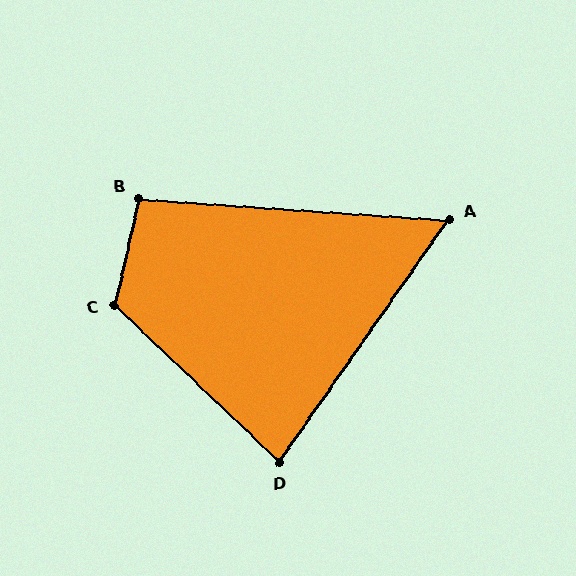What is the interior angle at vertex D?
Approximately 81 degrees (acute).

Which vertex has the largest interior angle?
C, at approximately 121 degrees.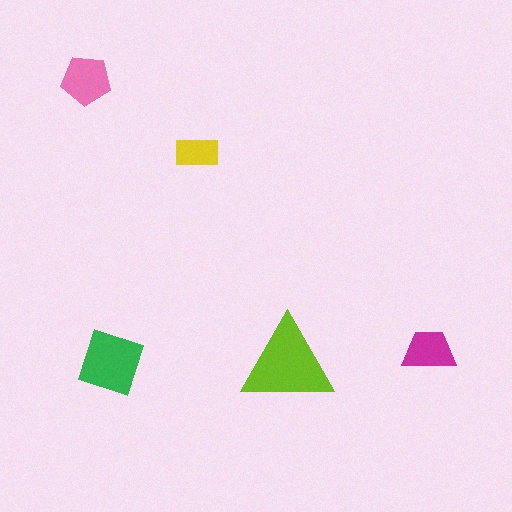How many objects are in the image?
There are 5 objects in the image.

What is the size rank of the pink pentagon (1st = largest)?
3rd.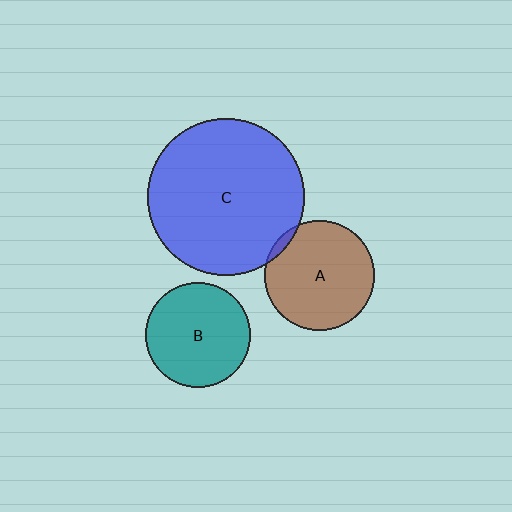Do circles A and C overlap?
Yes.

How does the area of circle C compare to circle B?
Approximately 2.3 times.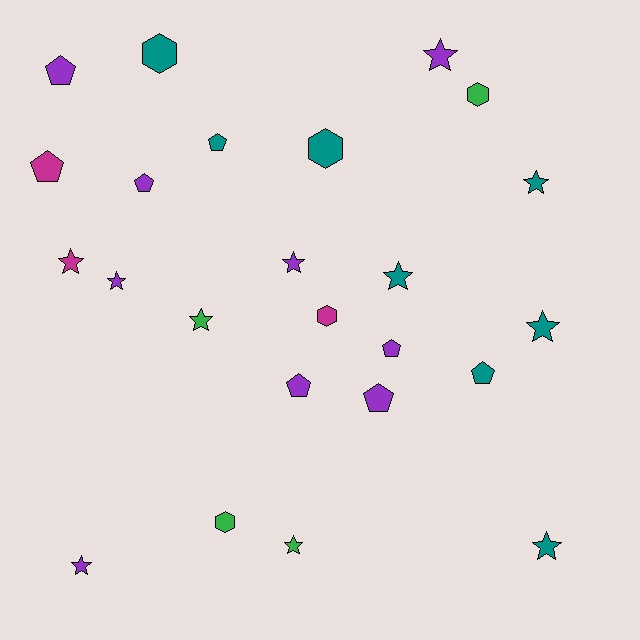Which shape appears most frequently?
Star, with 11 objects.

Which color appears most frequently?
Purple, with 9 objects.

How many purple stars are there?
There are 4 purple stars.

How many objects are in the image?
There are 24 objects.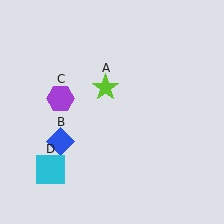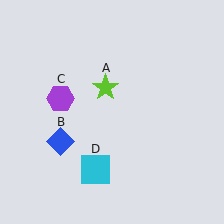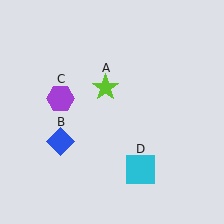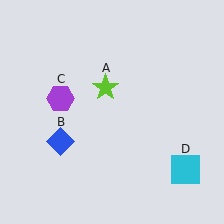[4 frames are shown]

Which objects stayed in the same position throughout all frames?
Lime star (object A) and blue diamond (object B) and purple hexagon (object C) remained stationary.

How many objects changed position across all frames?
1 object changed position: cyan square (object D).